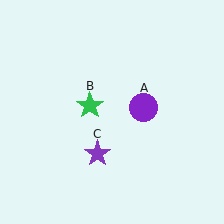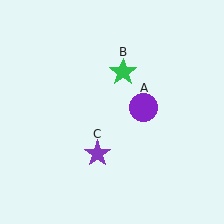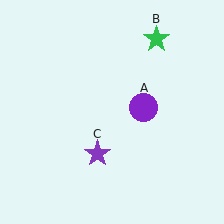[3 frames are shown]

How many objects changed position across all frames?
1 object changed position: green star (object B).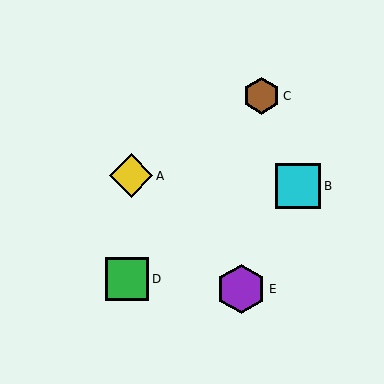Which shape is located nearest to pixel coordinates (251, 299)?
The purple hexagon (labeled E) at (241, 289) is nearest to that location.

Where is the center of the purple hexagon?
The center of the purple hexagon is at (241, 289).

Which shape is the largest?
The purple hexagon (labeled E) is the largest.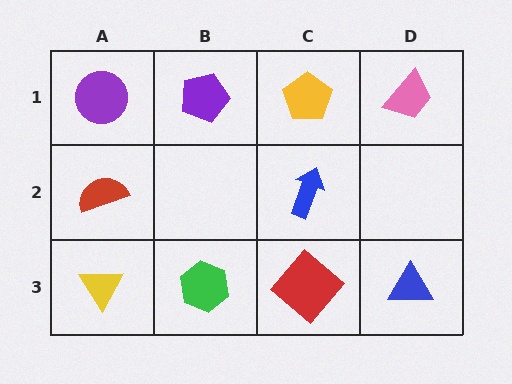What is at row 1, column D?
A pink trapezoid.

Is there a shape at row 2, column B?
No, that cell is empty.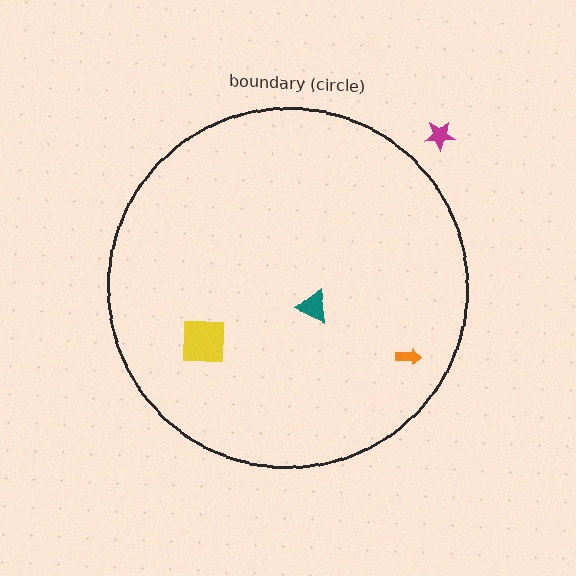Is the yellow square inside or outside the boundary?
Inside.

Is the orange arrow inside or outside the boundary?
Inside.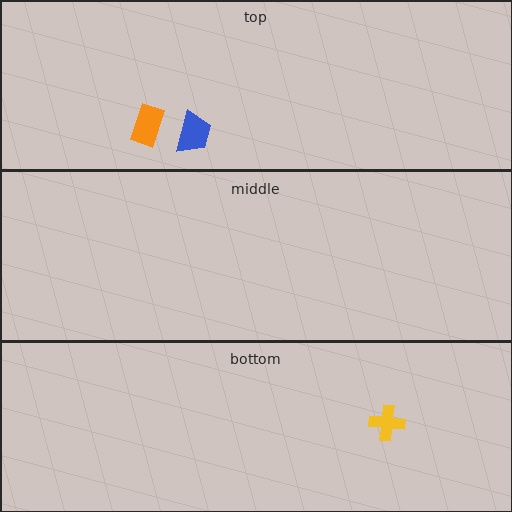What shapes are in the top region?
The blue trapezoid, the orange rectangle.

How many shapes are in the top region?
2.